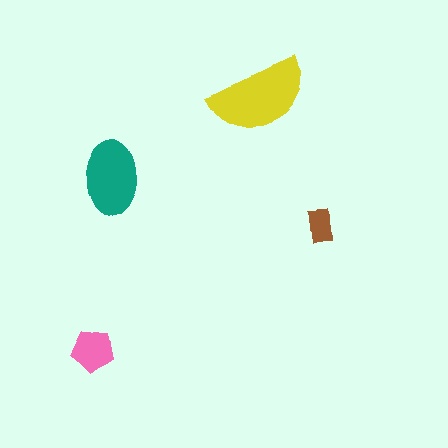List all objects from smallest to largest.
The brown rectangle, the pink pentagon, the teal ellipse, the yellow semicircle.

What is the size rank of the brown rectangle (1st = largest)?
4th.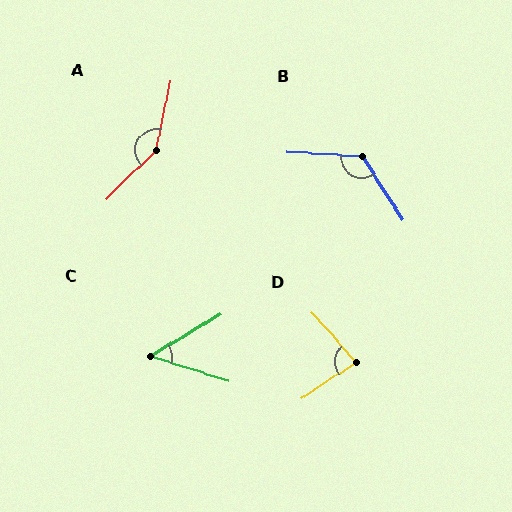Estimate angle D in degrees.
Approximately 82 degrees.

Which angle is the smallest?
C, at approximately 48 degrees.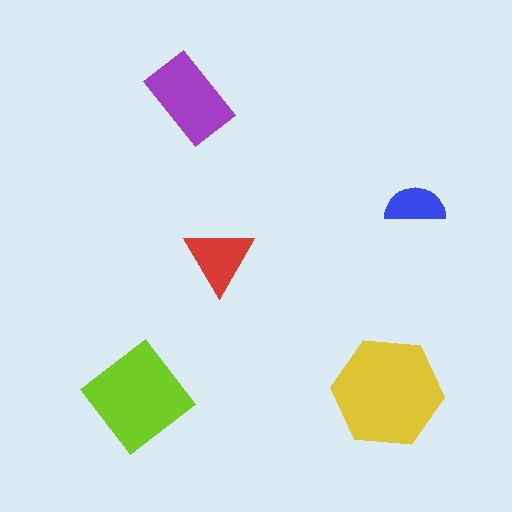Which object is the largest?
The yellow hexagon.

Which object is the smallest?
The blue semicircle.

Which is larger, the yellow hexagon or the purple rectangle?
The yellow hexagon.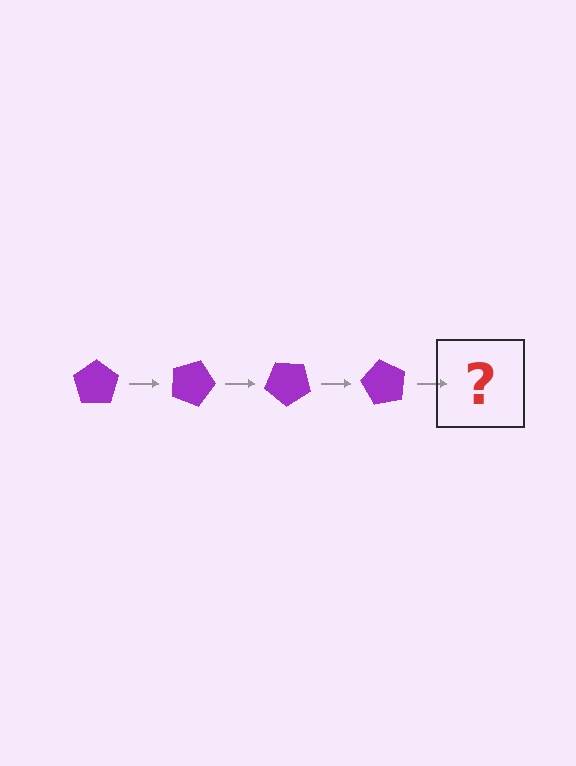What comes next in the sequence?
The next element should be a purple pentagon rotated 80 degrees.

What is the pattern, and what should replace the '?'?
The pattern is that the pentagon rotates 20 degrees each step. The '?' should be a purple pentagon rotated 80 degrees.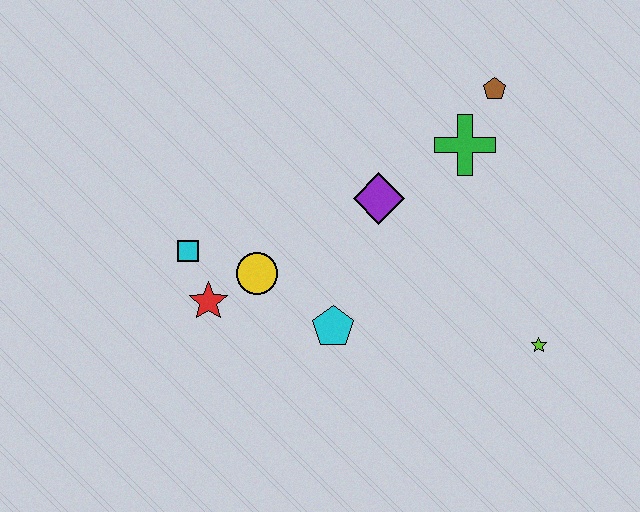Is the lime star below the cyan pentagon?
Yes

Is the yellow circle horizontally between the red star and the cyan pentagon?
Yes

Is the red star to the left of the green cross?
Yes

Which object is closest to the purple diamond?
The green cross is closest to the purple diamond.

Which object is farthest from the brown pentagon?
The red star is farthest from the brown pentagon.